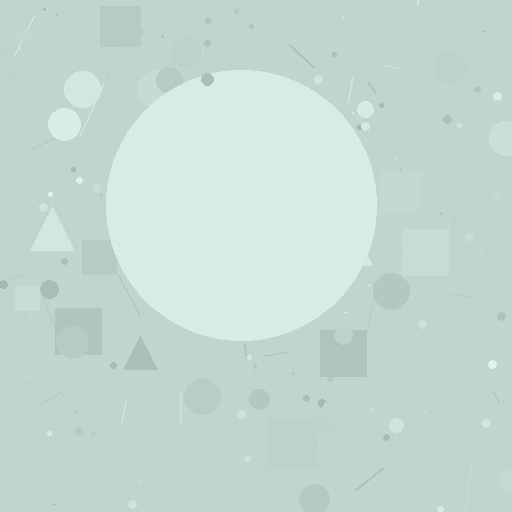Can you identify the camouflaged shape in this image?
The camouflaged shape is a circle.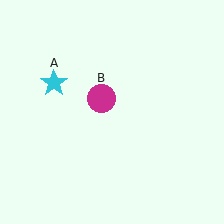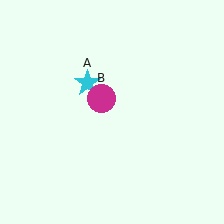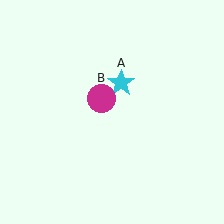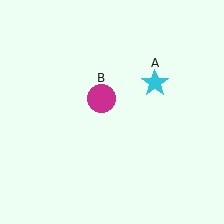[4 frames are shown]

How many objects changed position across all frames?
1 object changed position: cyan star (object A).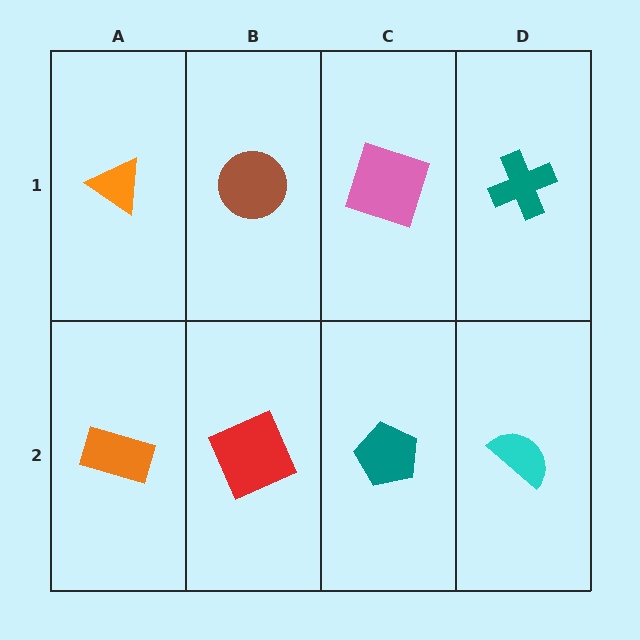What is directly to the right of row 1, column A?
A brown circle.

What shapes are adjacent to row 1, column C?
A teal pentagon (row 2, column C), a brown circle (row 1, column B), a teal cross (row 1, column D).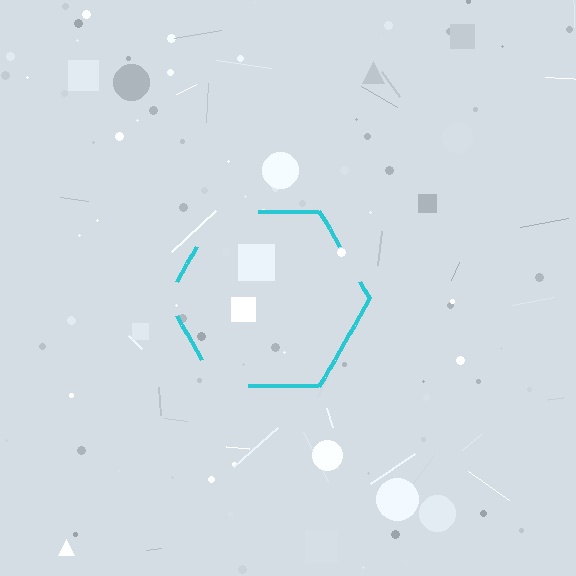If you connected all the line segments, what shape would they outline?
They would outline a hexagon.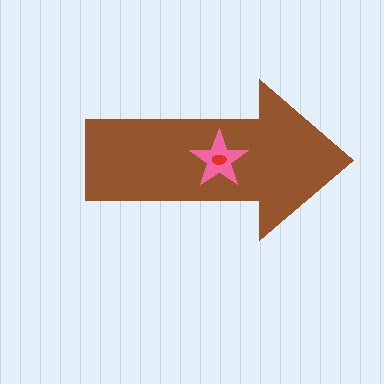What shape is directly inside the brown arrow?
The pink star.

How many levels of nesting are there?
3.